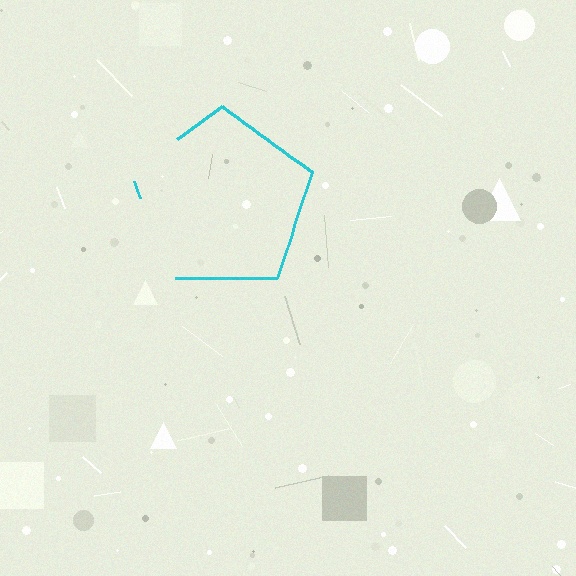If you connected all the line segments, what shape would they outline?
They would outline a pentagon.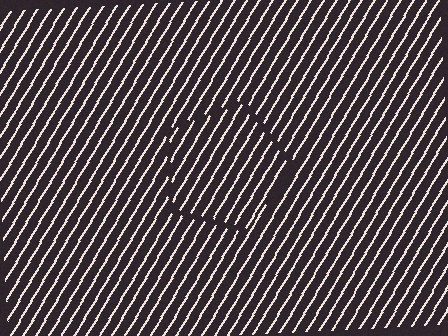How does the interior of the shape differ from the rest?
The interior of the shape contains the same grating, shifted by half a period — the contour is defined by the phase discontinuity where line-ends from the inner and outer gratings abut.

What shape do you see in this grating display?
An illusory pentagon. The interior of the shape contains the same grating, shifted by half a period — the contour is defined by the phase discontinuity where line-ends from the inner and outer gratings abut.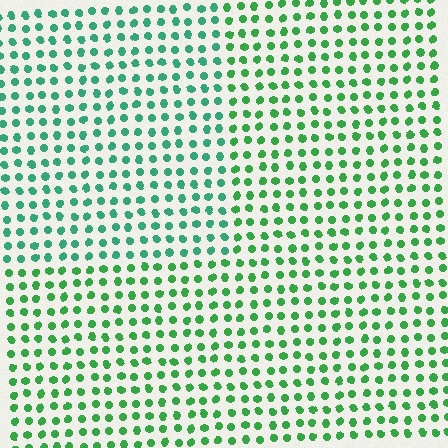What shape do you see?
I see a rectangle.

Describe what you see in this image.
The image is filled with small green elements in a uniform arrangement. A rectangle-shaped region is visible where the elements are tinted to a slightly different hue, forming a subtle color boundary.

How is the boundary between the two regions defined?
The boundary is defined purely by a slight shift in hue (about 29 degrees). Spacing, size, and orientation are identical on both sides.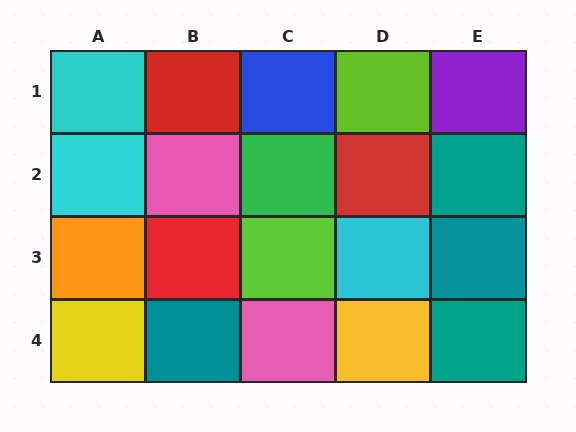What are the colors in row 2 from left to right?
Cyan, pink, green, red, teal.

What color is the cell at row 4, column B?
Teal.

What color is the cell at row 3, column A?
Orange.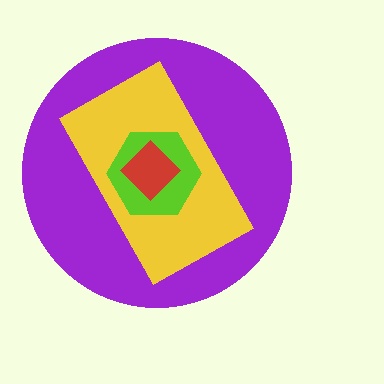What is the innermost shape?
The red diamond.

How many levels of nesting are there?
4.